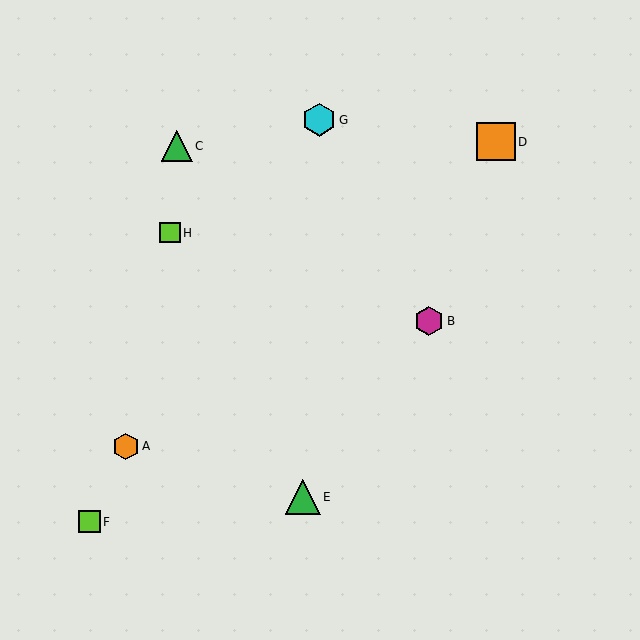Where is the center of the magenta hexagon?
The center of the magenta hexagon is at (429, 321).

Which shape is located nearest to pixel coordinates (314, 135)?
The cyan hexagon (labeled G) at (319, 120) is nearest to that location.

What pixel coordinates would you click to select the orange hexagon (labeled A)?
Click at (126, 446) to select the orange hexagon A.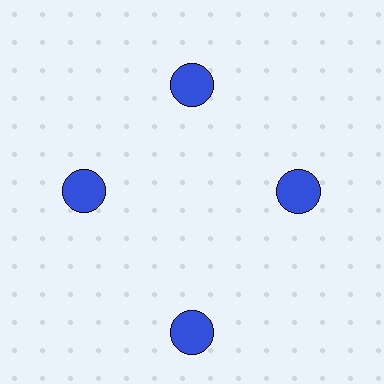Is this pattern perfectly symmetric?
No. The 4 blue circles are arranged in a ring, but one element near the 6 o'clock position is pushed outward from the center, breaking the 4-fold rotational symmetry.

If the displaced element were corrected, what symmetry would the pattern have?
It would have 4-fold rotational symmetry — the pattern would map onto itself every 90 degrees.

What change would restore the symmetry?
The symmetry would be restored by moving it inward, back onto the ring so that all 4 circles sit at equal angles and equal distance from the center.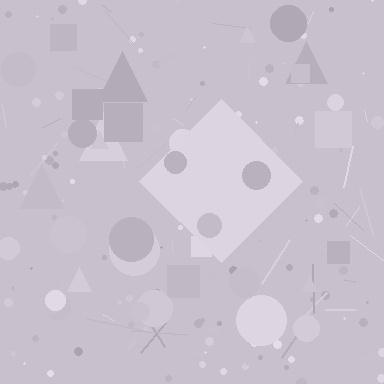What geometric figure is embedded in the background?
A diamond is embedded in the background.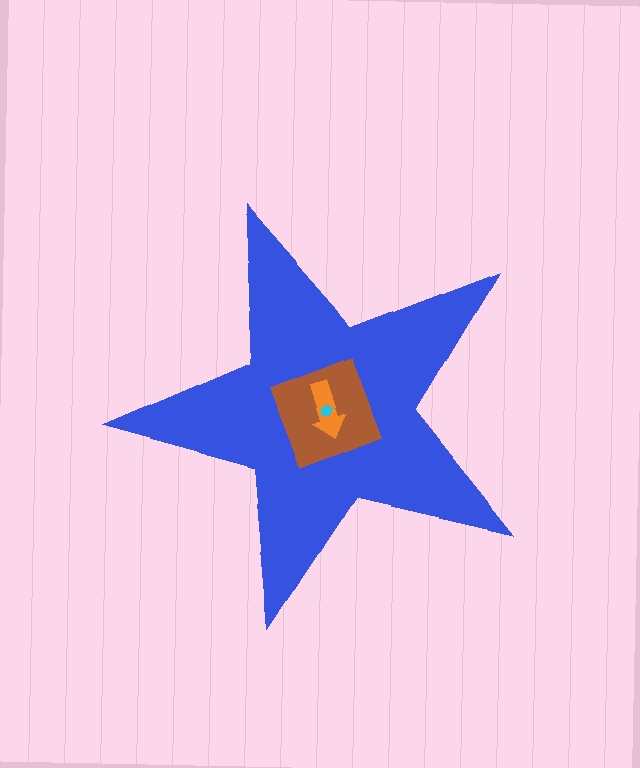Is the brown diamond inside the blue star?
Yes.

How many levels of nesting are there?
4.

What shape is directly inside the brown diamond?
The orange arrow.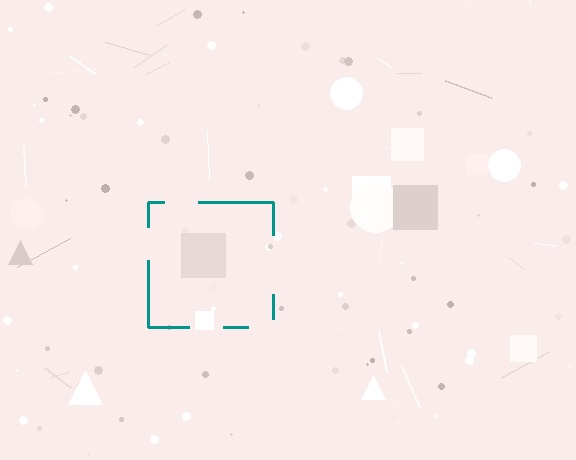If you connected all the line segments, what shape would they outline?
They would outline a square.